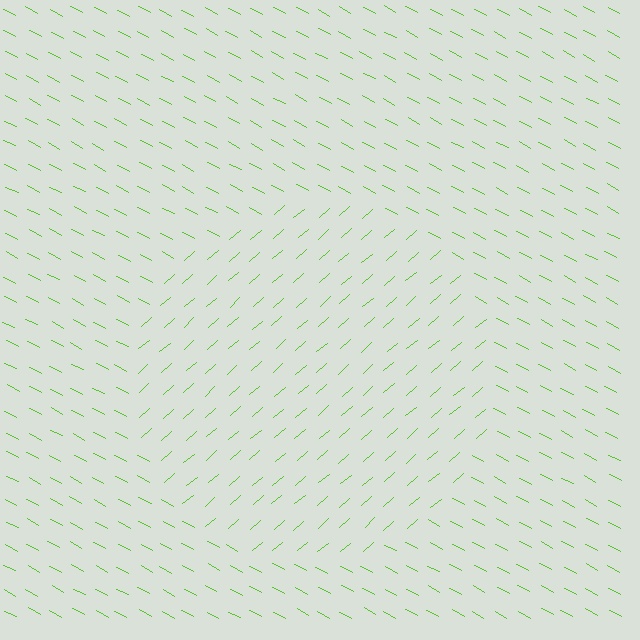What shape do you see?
I see a circle.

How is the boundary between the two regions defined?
The boundary is defined purely by a change in line orientation (approximately 69 degrees difference). All lines are the same color and thickness.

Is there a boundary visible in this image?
Yes, there is a texture boundary formed by a change in line orientation.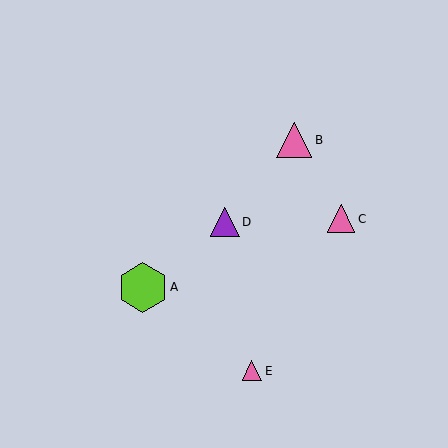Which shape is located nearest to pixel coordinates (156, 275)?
The lime hexagon (labeled A) at (143, 287) is nearest to that location.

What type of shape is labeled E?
Shape E is a pink triangle.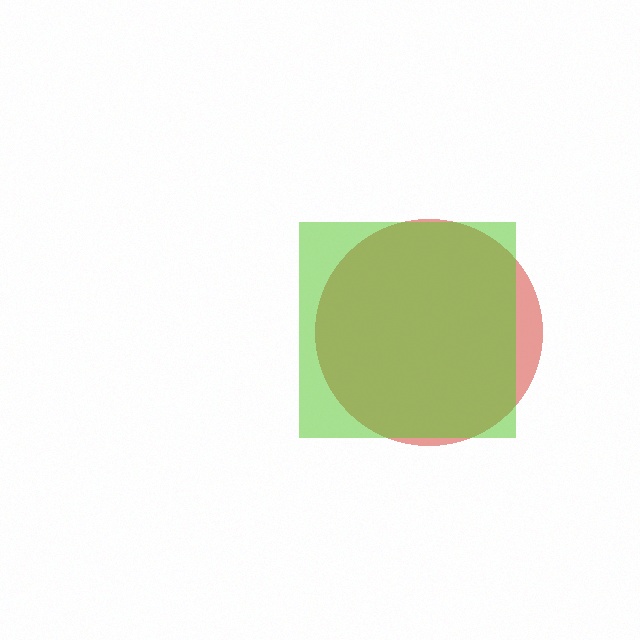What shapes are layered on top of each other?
The layered shapes are: a red circle, a lime square.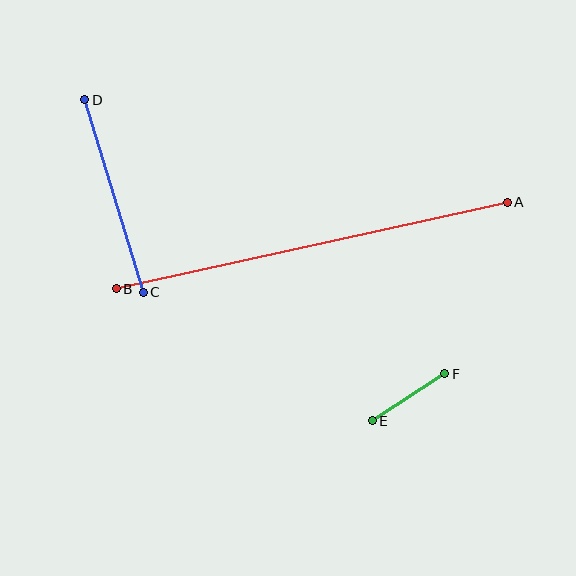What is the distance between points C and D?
The distance is approximately 201 pixels.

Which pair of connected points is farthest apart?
Points A and B are farthest apart.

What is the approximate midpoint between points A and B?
The midpoint is at approximately (312, 245) pixels.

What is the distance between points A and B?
The distance is approximately 400 pixels.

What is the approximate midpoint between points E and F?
The midpoint is at approximately (409, 397) pixels.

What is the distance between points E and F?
The distance is approximately 87 pixels.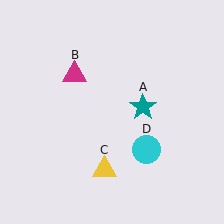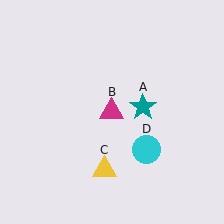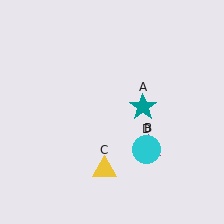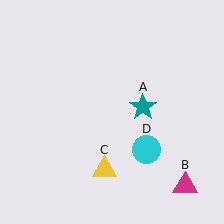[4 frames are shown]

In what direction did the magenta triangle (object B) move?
The magenta triangle (object B) moved down and to the right.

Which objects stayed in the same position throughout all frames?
Teal star (object A) and yellow triangle (object C) and cyan circle (object D) remained stationary.